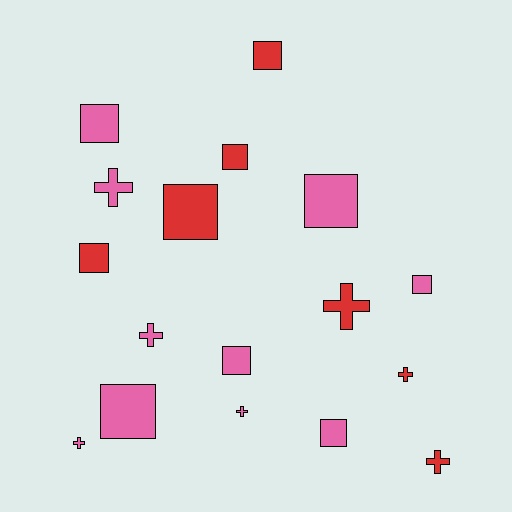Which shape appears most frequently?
Square, with 10 objects.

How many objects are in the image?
There are 17 objects.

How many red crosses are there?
There are 3 red crosses.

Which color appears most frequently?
Pink, with 10 objects.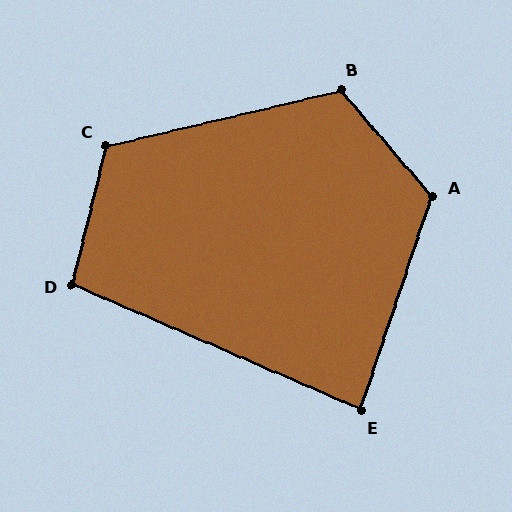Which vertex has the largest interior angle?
A, at approximately 121 degrees.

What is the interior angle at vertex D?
Approximately 100 degrees (obtuse).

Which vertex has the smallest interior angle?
E, at approximately 85 degrees.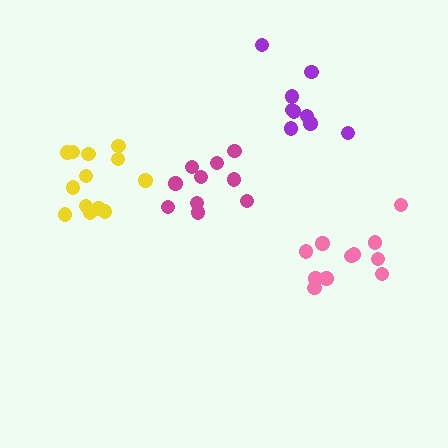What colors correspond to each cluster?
The clusters are colored: yellow, magenta, purple, pink.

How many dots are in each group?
Group 1: 13 dots, Group 2: 10 dots, Group 3: 9 dots, Group 4: 11 dots (43 total).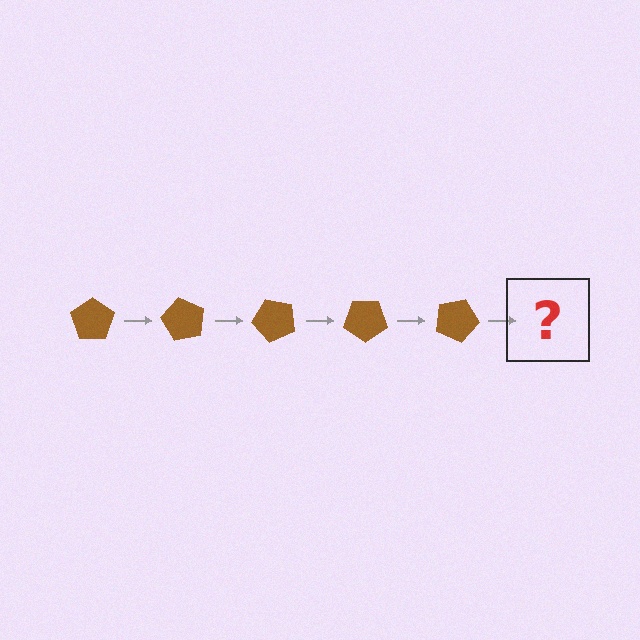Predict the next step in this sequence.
The next step is a brown pentagon rotated 300 degrees.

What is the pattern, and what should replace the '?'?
The pattern is that the pentagon rotates 60 degrees each step. The '?' should be a brown pentagon rotated 300 degrees.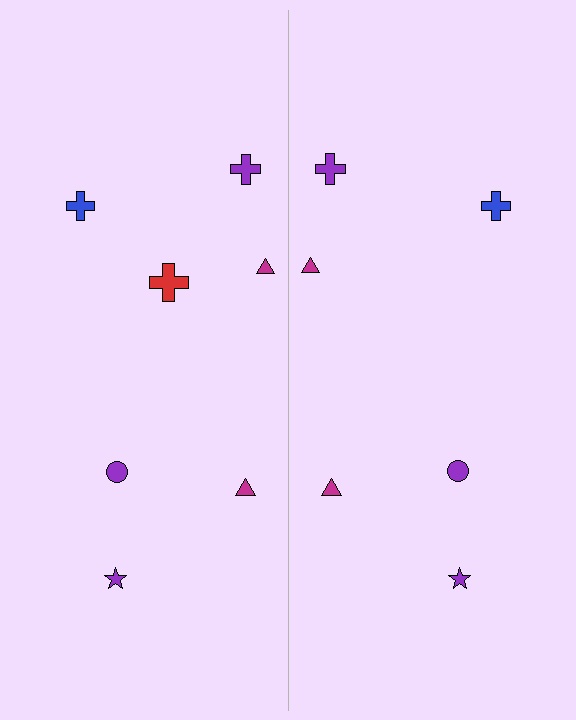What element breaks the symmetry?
A red cross is missing from the right side.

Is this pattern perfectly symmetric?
No, the pattern is not perfectly symmetric. A red cross is missing from the right side.